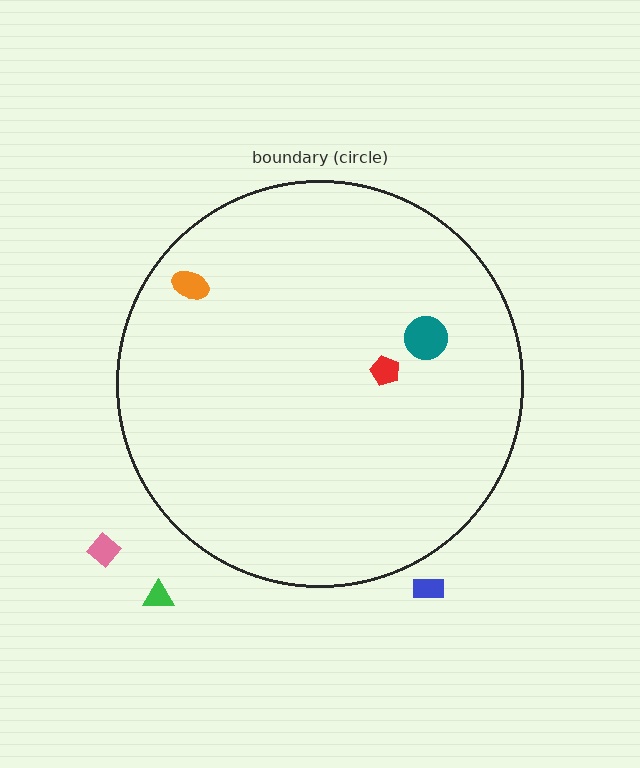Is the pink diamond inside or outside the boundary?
Outside.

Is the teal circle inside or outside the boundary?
Inside.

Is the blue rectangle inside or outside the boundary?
Outside.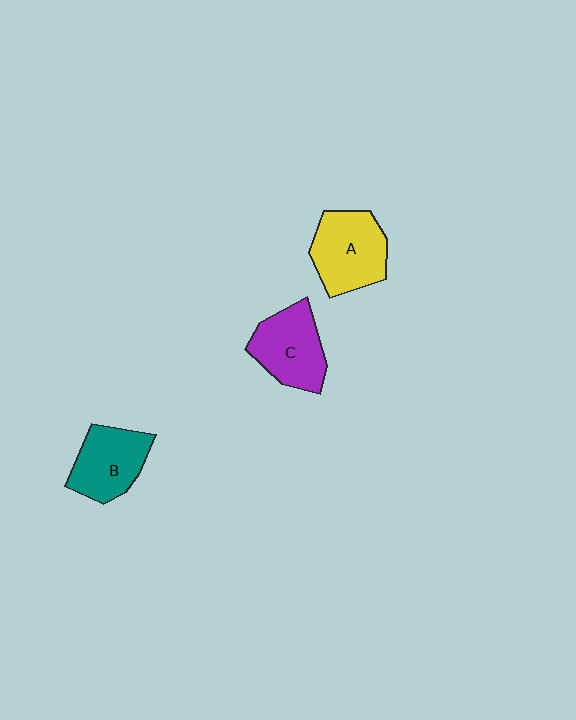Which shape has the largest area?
Shape A (yellow).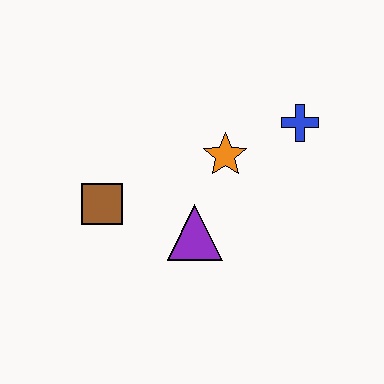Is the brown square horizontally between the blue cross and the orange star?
No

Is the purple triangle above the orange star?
No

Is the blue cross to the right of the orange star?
Yes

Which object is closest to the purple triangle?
The orange star is closest to the purple triangle.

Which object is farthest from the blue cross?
The brown square is farthest from the blue cross.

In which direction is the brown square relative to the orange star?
The brown square is to the left of the orange star.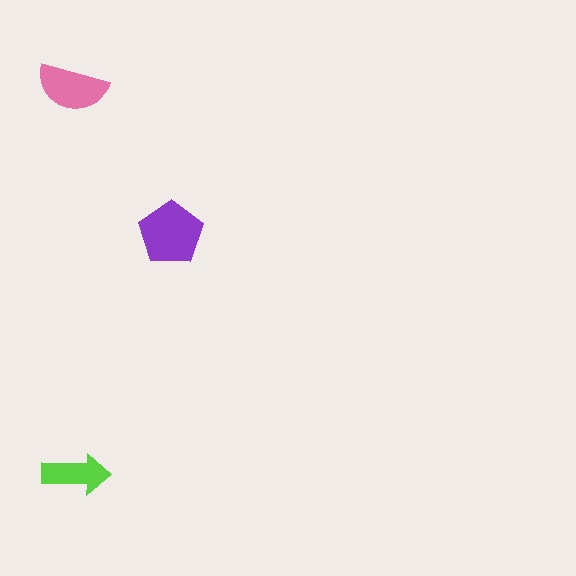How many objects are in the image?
There are 3 objects in the image.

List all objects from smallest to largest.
The lime arrow, the pink semicircle, the purple pentagon.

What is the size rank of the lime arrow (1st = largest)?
3rd.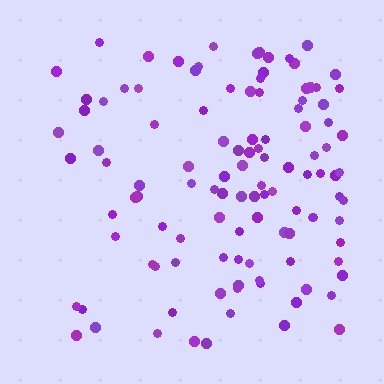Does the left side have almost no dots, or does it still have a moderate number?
Still a moderate number, just noticeably fewer than the right.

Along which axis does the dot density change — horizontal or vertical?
Horizontal.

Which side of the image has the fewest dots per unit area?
The left.